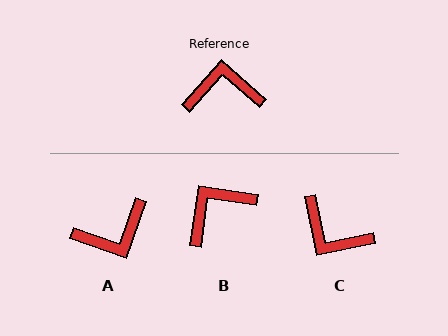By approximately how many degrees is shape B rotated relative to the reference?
Approximately 33 degrees counter-clockwise.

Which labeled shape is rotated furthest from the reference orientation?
A, about 158 degrees away.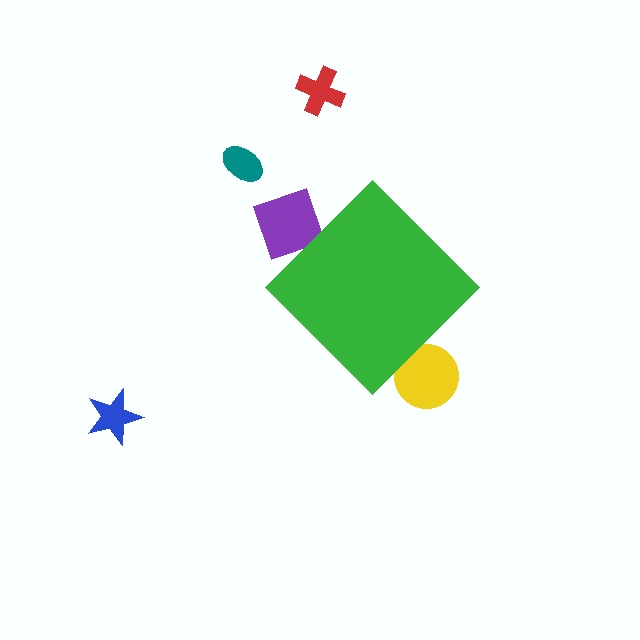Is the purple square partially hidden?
Yes, the purple square is partially hidden behind the green diamond.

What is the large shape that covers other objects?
A green diamond.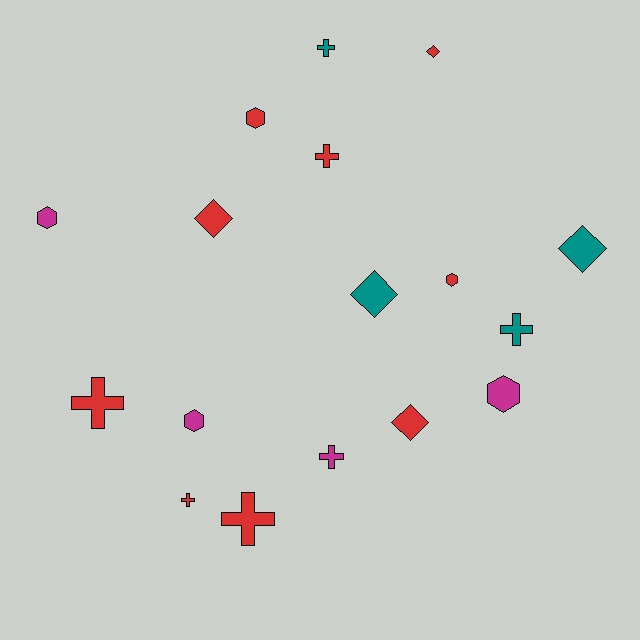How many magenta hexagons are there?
There are 3 magenta hexagons.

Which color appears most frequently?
Red, with 9 objects.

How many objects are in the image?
There are 17 objects.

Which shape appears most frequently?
Cross, with 7 objects.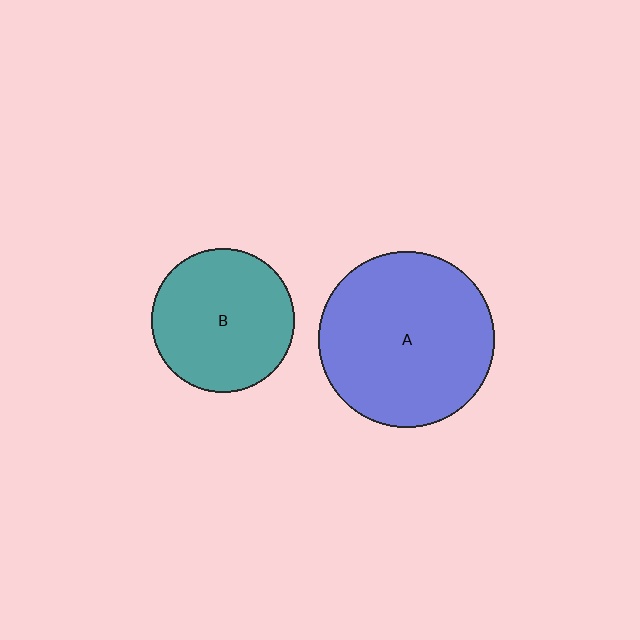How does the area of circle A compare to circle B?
Approximately 1.5 times.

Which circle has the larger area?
Circle A (blue).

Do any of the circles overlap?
No, none of the circles overlap.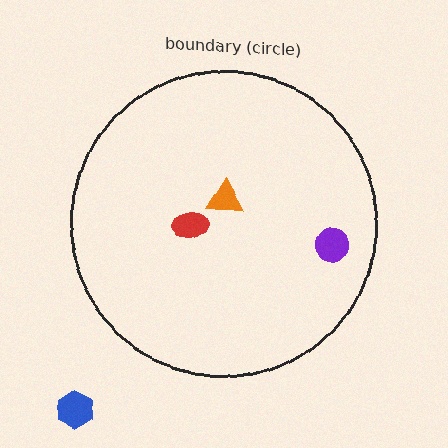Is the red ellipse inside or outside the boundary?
Inside.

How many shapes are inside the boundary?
3 inside, 1 outside.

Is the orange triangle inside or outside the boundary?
Inside.